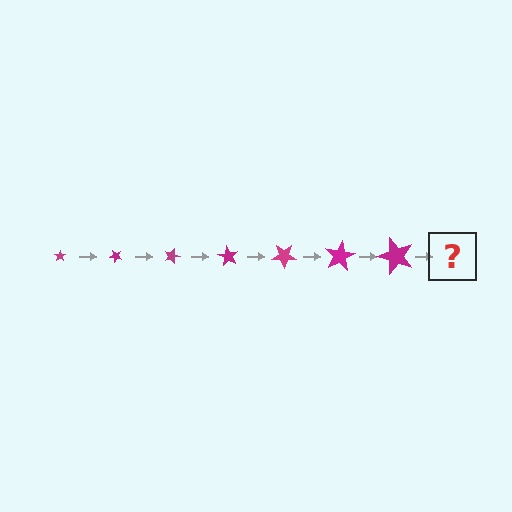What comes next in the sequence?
The next element should be a star, larger than the previous one and rotated 315 degrees from the start.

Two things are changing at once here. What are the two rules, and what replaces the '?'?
The two rules are that the star grows larger each step and it rotates 45 degrees each step. The '?' should be a star, larger than the previous one and rotated 315 degrees from the start.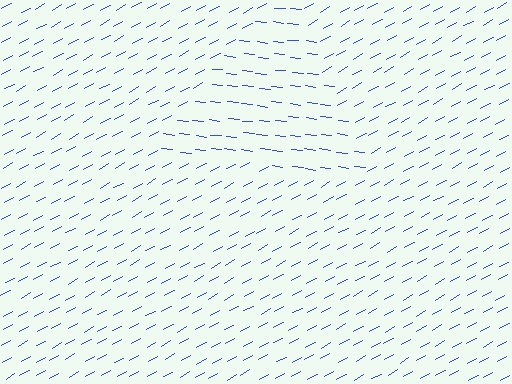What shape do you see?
I see a triangle.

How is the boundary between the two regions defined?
The boundary is defined purely by a change in line orientation (approximately 36 degrees difference). All lines are the same color and thickness.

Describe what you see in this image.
The image is filled with small blue line segments. A triangle region in the image has lines oriented differently from the surrounding lines, creating a visible texture boundary.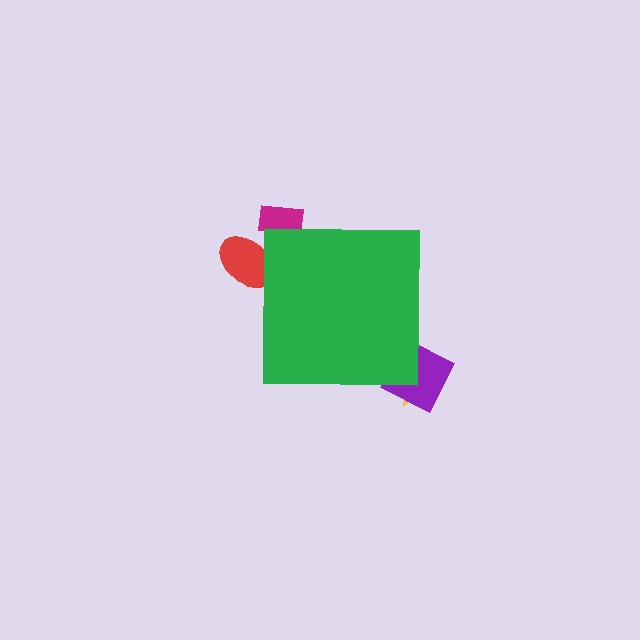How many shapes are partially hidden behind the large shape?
4 shapes are partially hidden.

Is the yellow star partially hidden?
Yes, the yellow star is partially hidden behind the green square.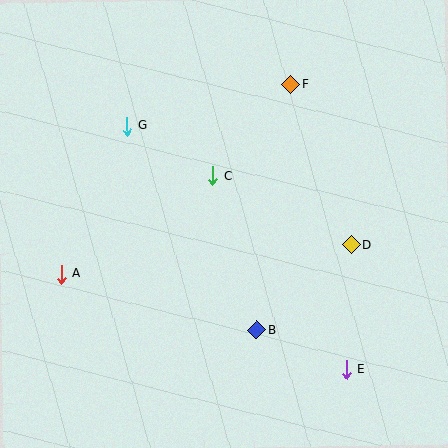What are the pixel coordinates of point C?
Point C is at (213, 176).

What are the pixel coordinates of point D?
Point D is at (351, 245).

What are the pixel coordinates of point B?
Point B is at (256, 330).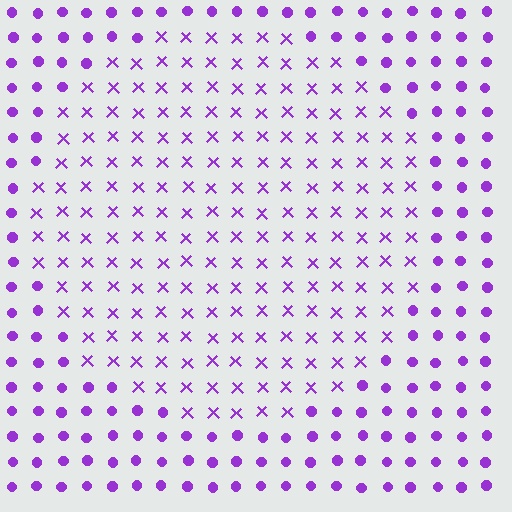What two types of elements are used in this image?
The image uses X marks inside the circle region and circles outside it.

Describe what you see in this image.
The image is filled with small purple elements arranged in a uniform grid. A circle-shaped region contains X marks, while the surrounding area contains circles. The boundary is defined purely by the change in element shape.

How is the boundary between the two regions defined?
The boundary is defined by a change in element shape: X marks inside vs. circles outside. All elements share the same color and spacing.